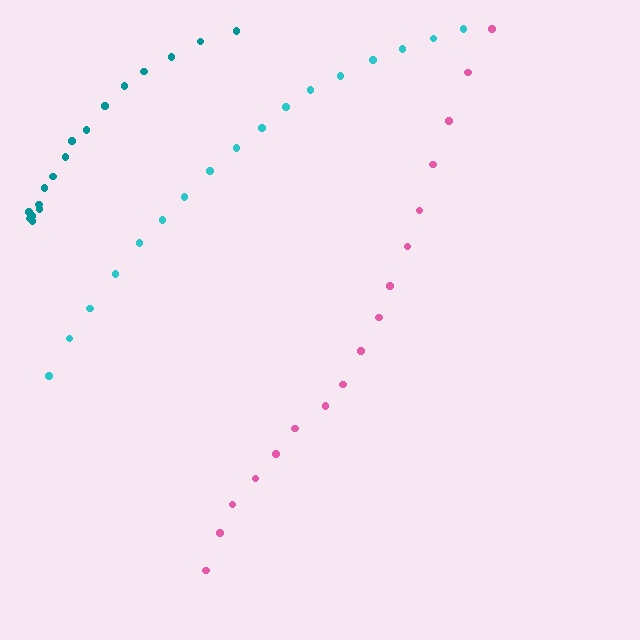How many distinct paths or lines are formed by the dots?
There are 3 distinct paths.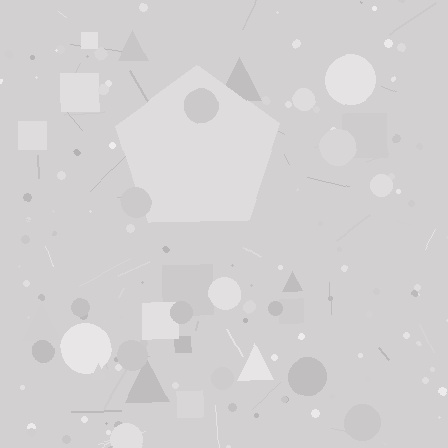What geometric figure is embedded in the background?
A pentagon is embedded in the background.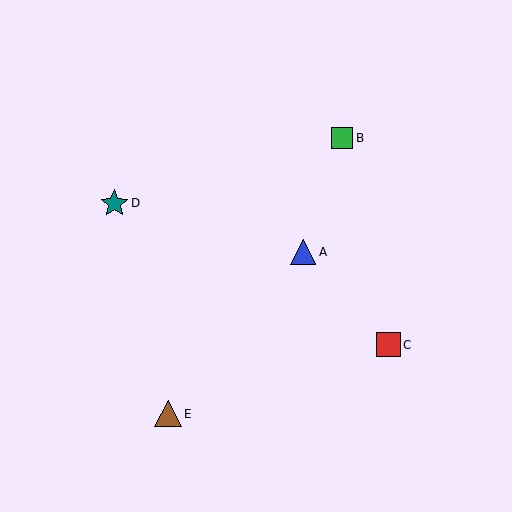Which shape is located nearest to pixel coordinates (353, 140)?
The green square (labeled B) at (342, 138) is nearest to that location.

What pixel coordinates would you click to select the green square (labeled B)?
Click at (342, 138) to select the green square B.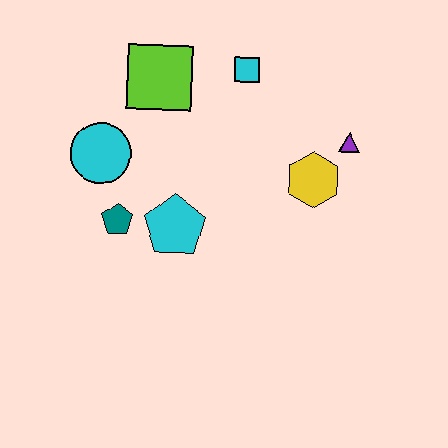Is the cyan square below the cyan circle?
No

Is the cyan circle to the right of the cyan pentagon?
No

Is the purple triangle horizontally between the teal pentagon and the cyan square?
No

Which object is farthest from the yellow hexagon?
The cyan circle is farthest from the yellow hexagon.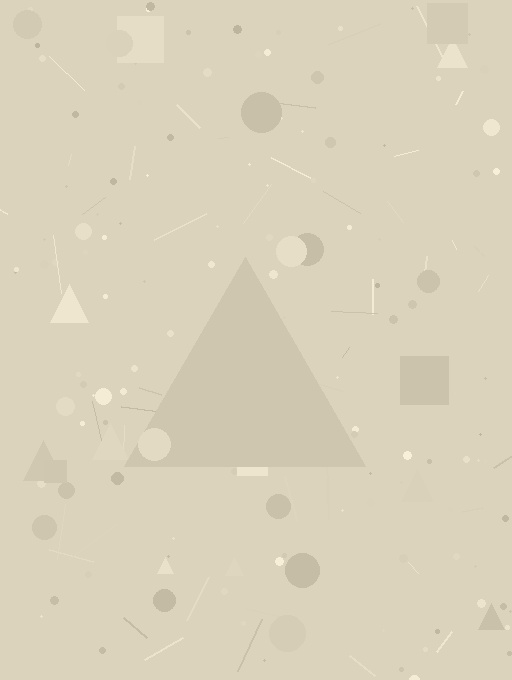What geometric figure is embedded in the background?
A triangle is embedded in the background.